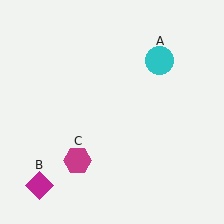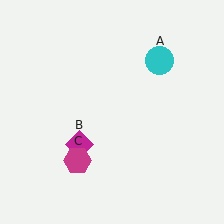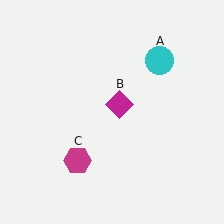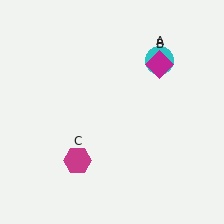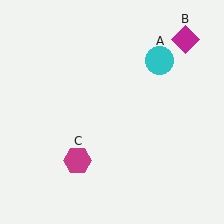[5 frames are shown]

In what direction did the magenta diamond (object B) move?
The magenta diamond (object B) moved up and to the right.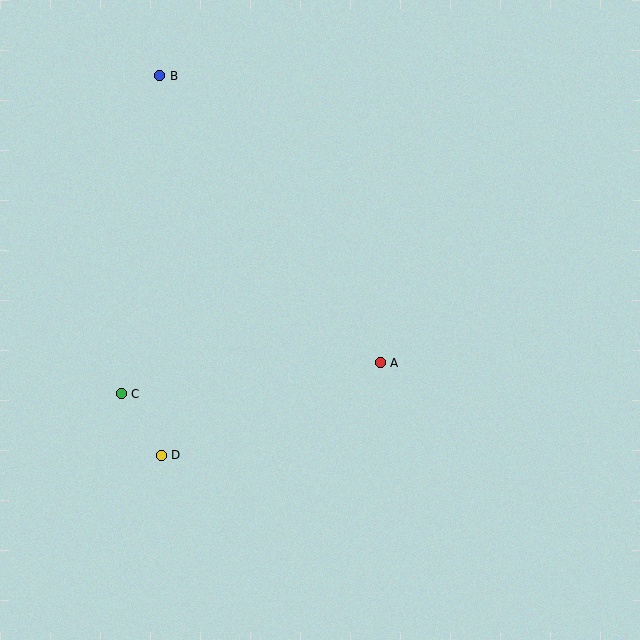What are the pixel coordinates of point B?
Point B is at (160, 76).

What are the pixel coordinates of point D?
Point D is at (161, 455).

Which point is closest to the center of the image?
Point A at (380, 363) is closest to the center.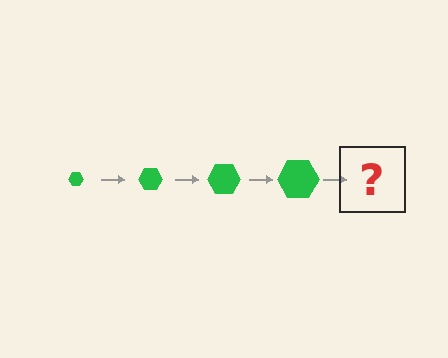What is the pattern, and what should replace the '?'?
The pattern is that the hexagon gets progressively larger each step. The '?' should be a green hexagon, larger than the previous one.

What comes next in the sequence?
The next element should be a green hexagon, larger than the previous one.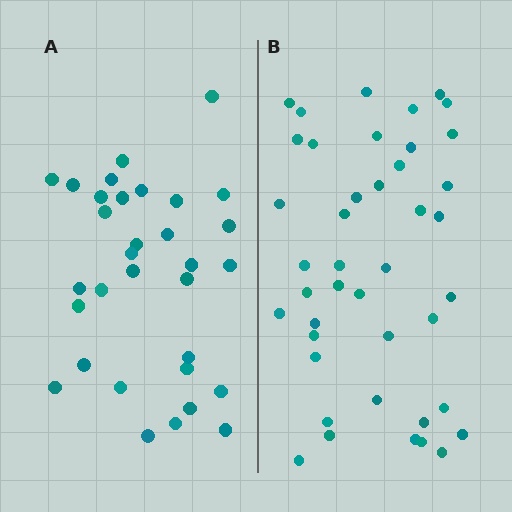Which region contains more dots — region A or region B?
Region B (the right region) has more dots.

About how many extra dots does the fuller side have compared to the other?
Region B has roughly 10 or so more dots than region A.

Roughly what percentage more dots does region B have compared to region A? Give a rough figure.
About 30% more.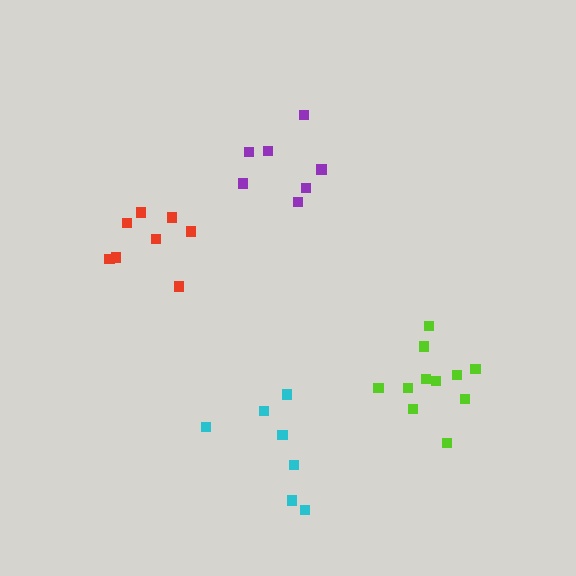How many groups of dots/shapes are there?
There are 4 groups.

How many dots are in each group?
Group 1: 7 dots, Group 2: 11 dots, Group 3: 8 dots, Group 4: 7 dots (33 total).